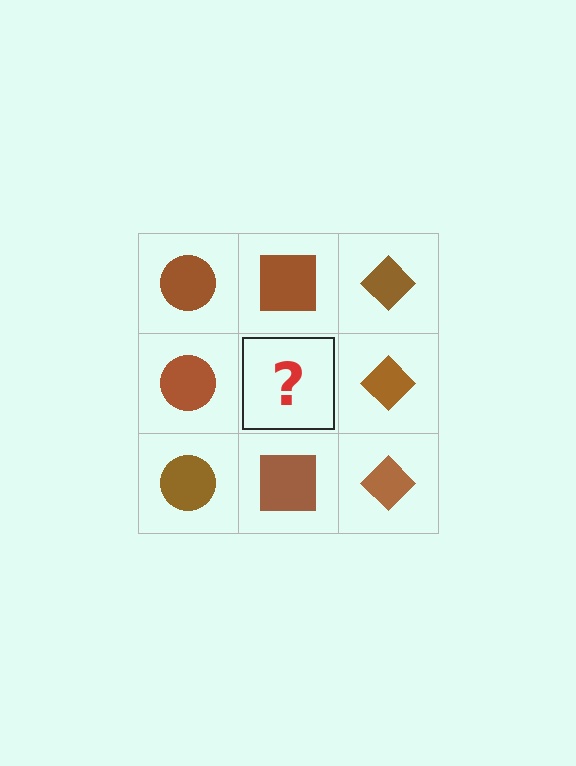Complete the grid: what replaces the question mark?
The question mark should be replaced with a brown square.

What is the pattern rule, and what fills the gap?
The rule is that each column has a consistent shape. The gap should be filled with a brown square.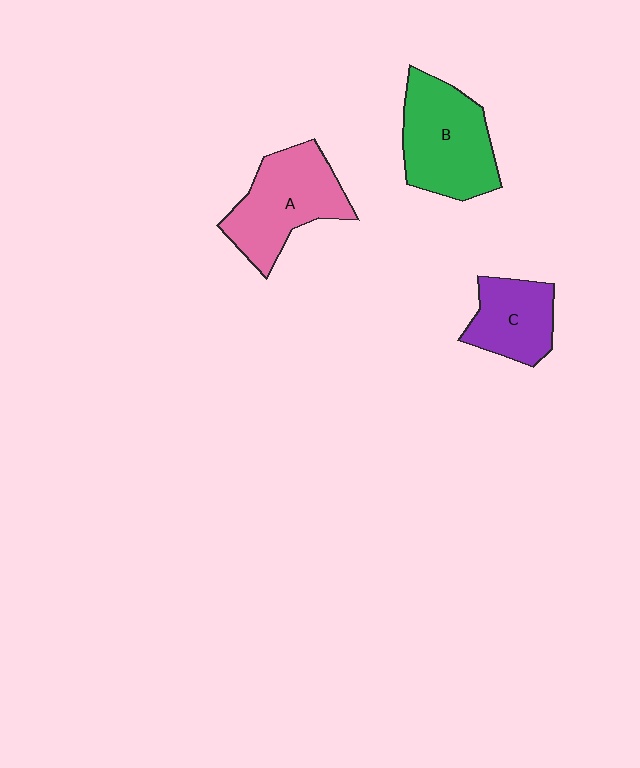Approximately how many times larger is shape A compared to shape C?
Approximately 1.5 times.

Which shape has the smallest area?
Shape C (purple).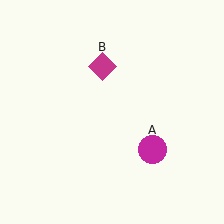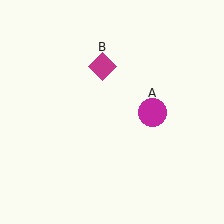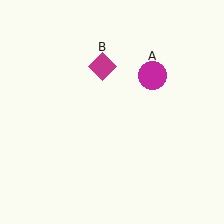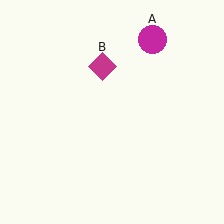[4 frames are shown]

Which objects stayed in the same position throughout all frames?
Magenta diamond (object B) remained stationary.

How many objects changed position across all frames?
1 object changed position: magenta circle (object A).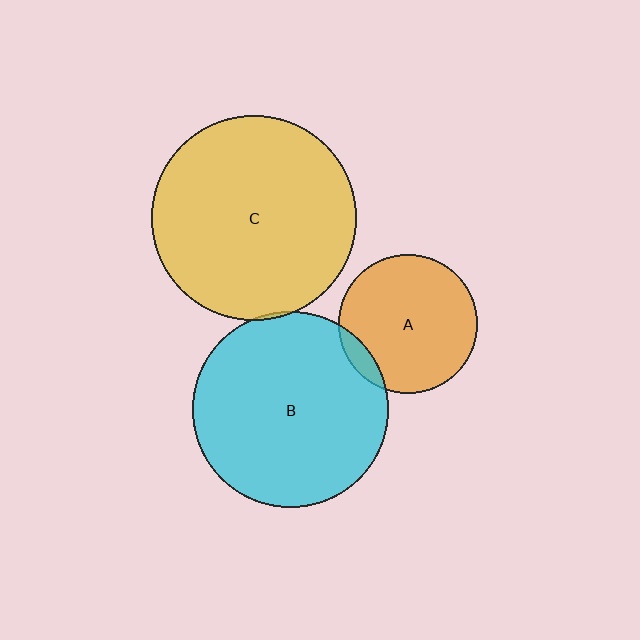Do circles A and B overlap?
Yes.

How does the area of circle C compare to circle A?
Approximately 2.2 times.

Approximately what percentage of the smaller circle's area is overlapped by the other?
Approximately 10%.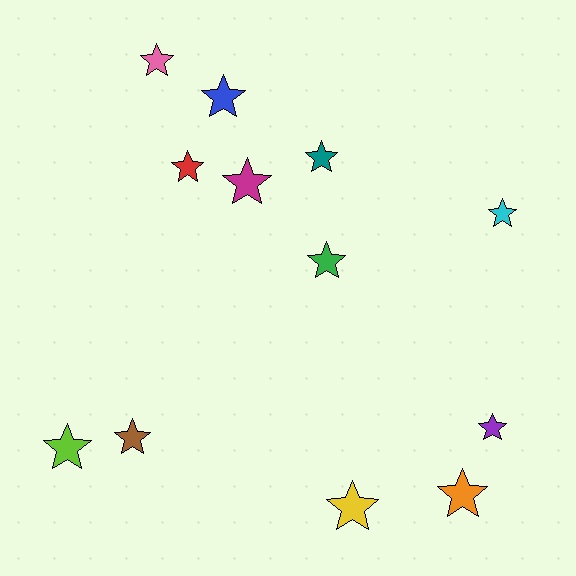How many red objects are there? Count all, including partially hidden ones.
There is 1 red object.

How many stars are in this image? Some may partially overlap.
There are 12 stars.